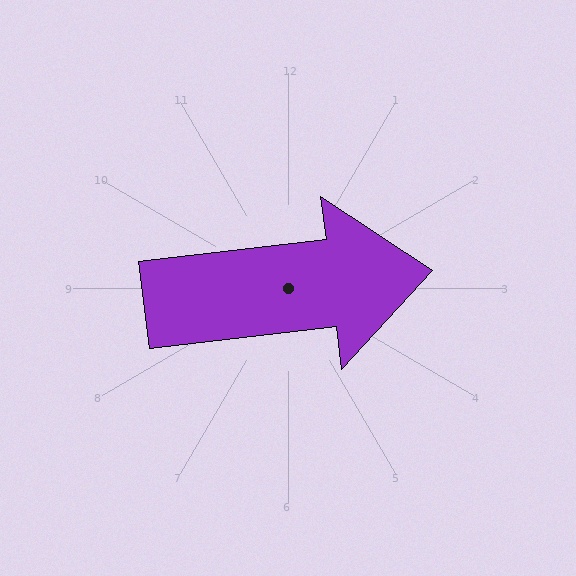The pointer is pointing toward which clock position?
Roughly 3 o'clock.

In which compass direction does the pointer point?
East.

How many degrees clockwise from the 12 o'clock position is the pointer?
Approximately 83 degrees.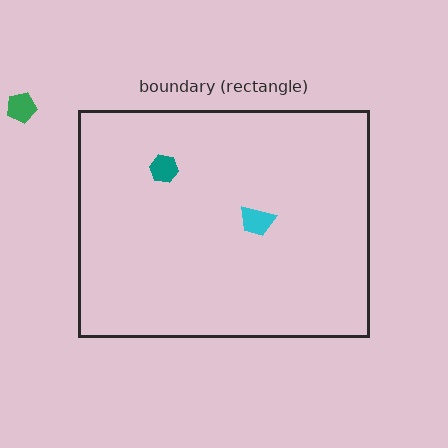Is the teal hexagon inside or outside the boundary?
Inside.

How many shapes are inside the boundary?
2 inside, 1 outside.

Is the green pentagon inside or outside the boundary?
Outside.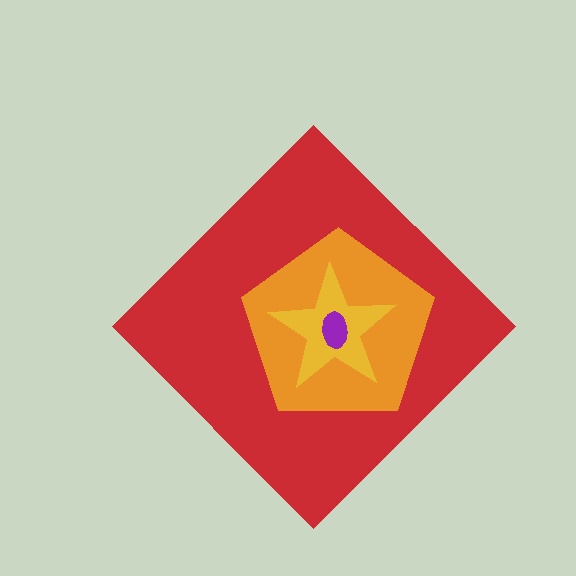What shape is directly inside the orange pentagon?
The yellow star.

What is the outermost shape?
The red diamond.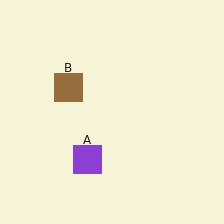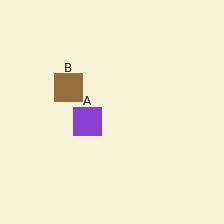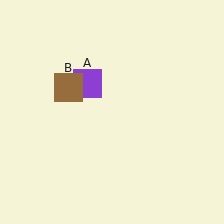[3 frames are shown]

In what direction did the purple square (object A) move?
The purple square (object A) moved up.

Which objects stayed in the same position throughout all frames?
Brown square (object B) remained stationary.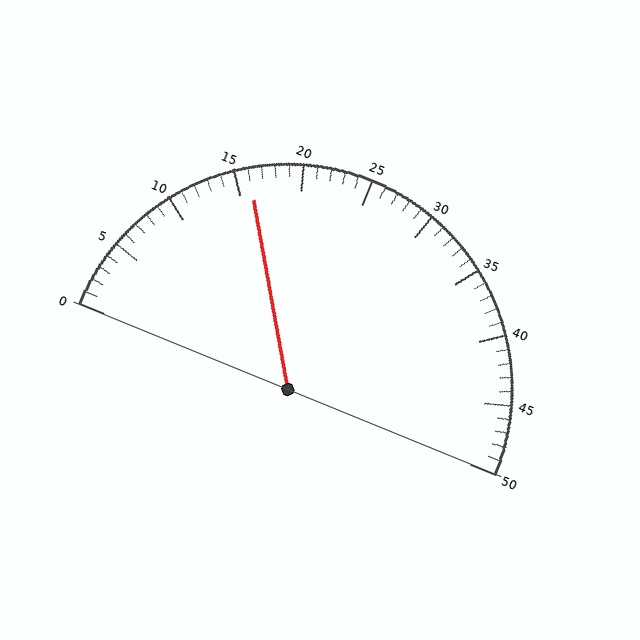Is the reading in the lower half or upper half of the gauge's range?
The reading is in the lower half of the range (0 to 50).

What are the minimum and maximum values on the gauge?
The gauge ranges from 0 to 50.